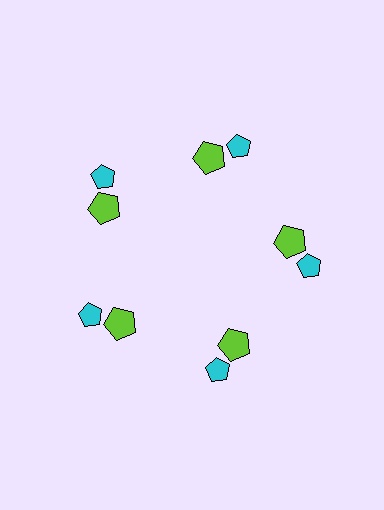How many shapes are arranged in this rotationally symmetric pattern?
There are 10 shapes, arranged in 5 groups of 2.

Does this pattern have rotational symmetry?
Yes, this pattern has 5-fold rotational symmetry. It looks the same after rotating 72 degrees around the center.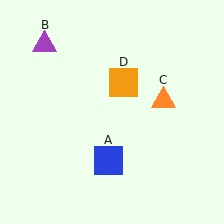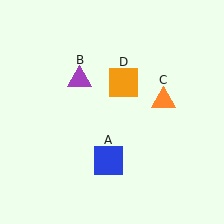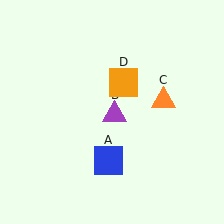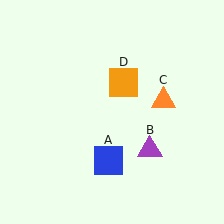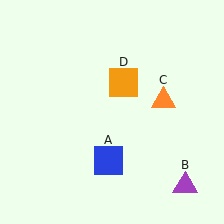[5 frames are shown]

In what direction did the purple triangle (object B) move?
The purple triangle (object B) moved down and to the right.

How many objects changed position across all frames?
1 object changed position: purple triangle (object B).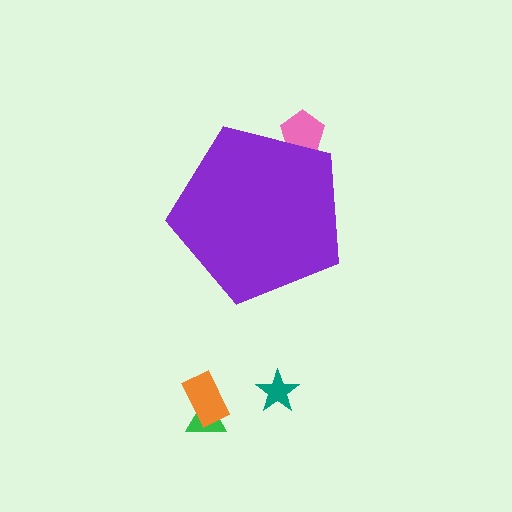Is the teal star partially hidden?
No, the teal star is fully visible.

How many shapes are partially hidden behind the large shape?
1 shape is partially hidden.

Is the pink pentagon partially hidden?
Yes, the pink pentagon is partially hidden behind the purple pentagon.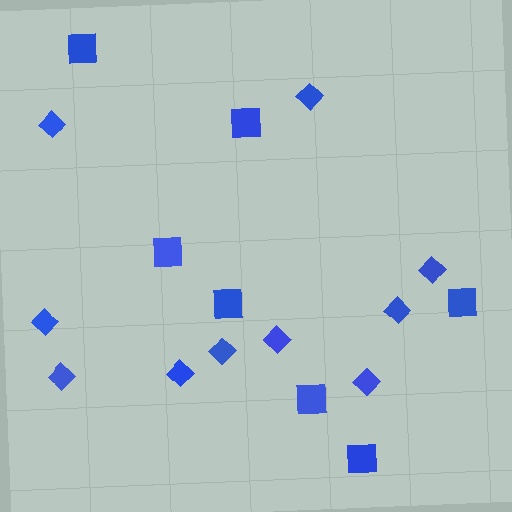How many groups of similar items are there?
There are 2 groups: one group of diamonds (10) and one group of squares (7).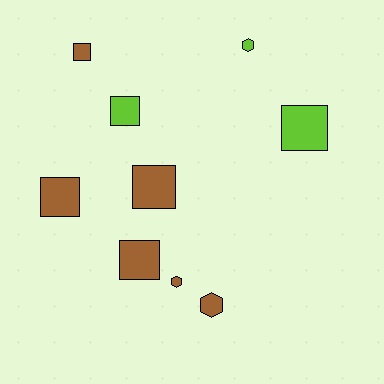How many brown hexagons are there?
There are 2 brown hexagons.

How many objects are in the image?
There are 9 objects.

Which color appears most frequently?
Brown, with 6 objects.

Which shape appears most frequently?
Square, with 6 objects.